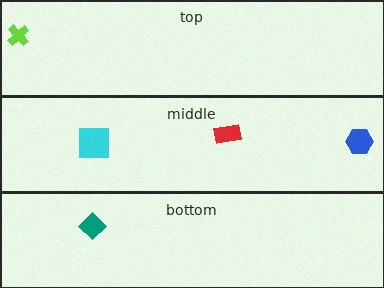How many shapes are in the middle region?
3.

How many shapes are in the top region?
1.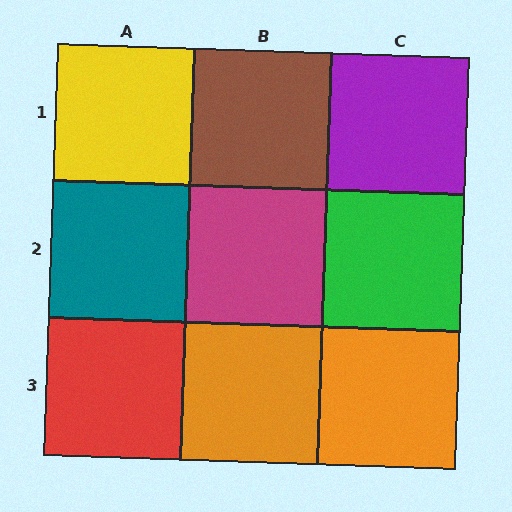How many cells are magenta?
1 cell is magenta.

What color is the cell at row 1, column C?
Purple.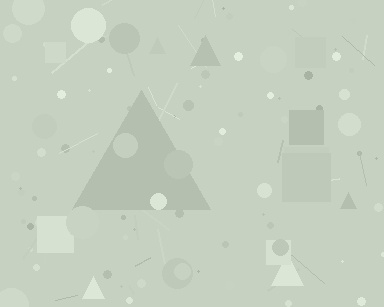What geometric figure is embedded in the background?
A triangle is embedded in the background.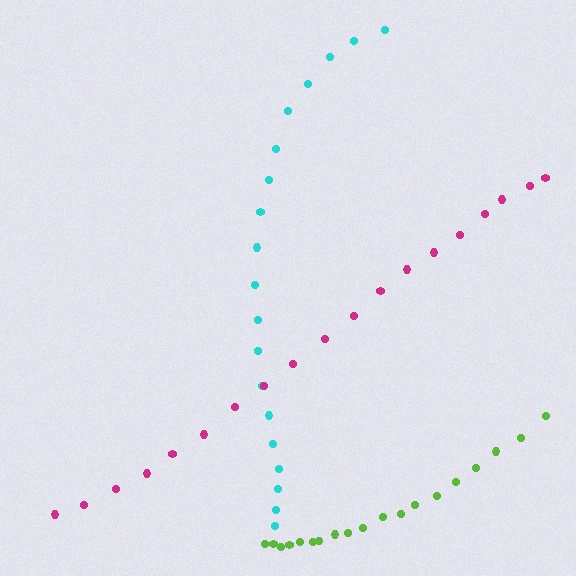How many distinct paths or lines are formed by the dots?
There are 3 distinct paths.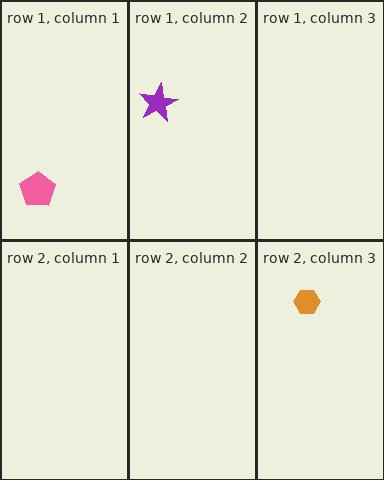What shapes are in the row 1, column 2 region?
The purple star.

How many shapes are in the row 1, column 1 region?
1.